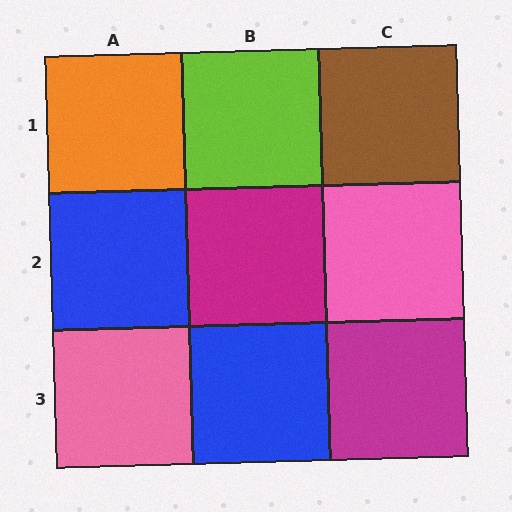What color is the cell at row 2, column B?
Magenta.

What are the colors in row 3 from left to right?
Pink, blue, magenta.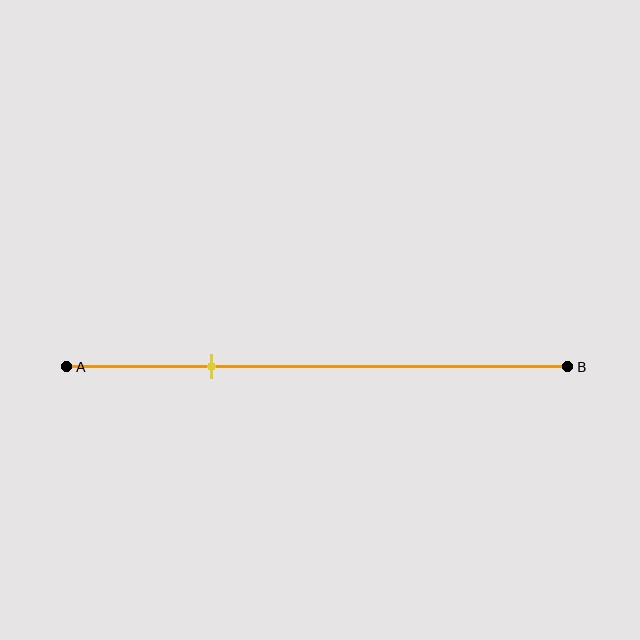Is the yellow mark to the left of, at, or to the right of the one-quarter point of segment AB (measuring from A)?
The yellow mark is to the right of the one-quarter point of segment AB.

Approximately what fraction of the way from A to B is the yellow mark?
The yellow mark is approximately 30% of the way from A to B.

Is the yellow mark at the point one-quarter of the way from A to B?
No, the mark is at about 30% from A, not at the 25% one-quarter point.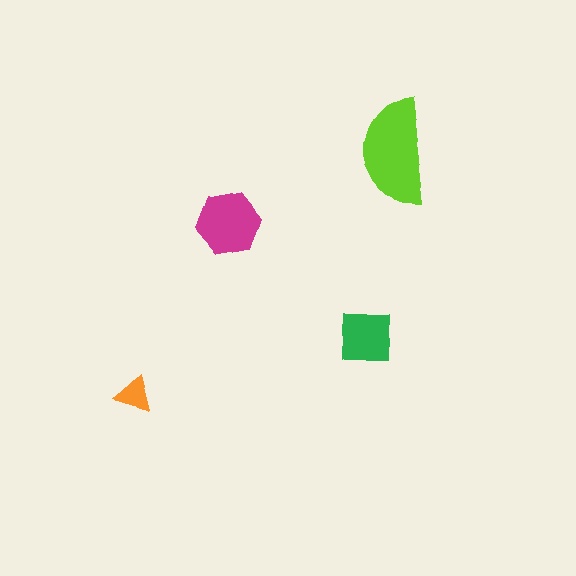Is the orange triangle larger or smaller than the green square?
Smaller.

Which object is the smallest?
The orange triangle.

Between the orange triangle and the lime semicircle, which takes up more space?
The lime semicircle.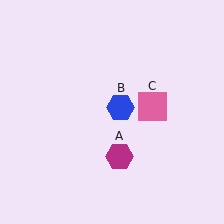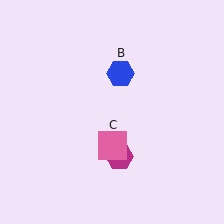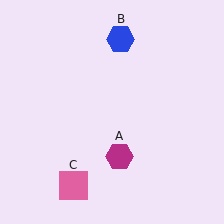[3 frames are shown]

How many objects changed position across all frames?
2 objects changed position: blue hexagon (object B), pink square (object C).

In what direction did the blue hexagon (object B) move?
The blue hexagon (object B) moved up.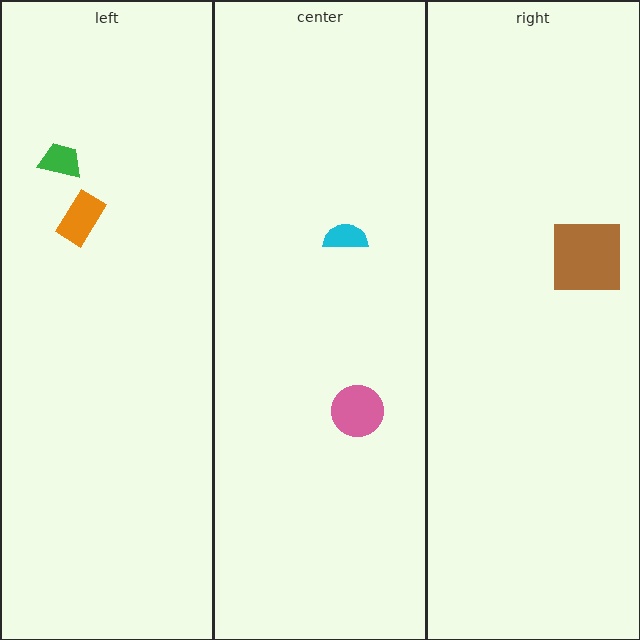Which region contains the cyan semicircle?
The center region.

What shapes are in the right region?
The brown square.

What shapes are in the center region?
The cyan semicircle, the pink circle.